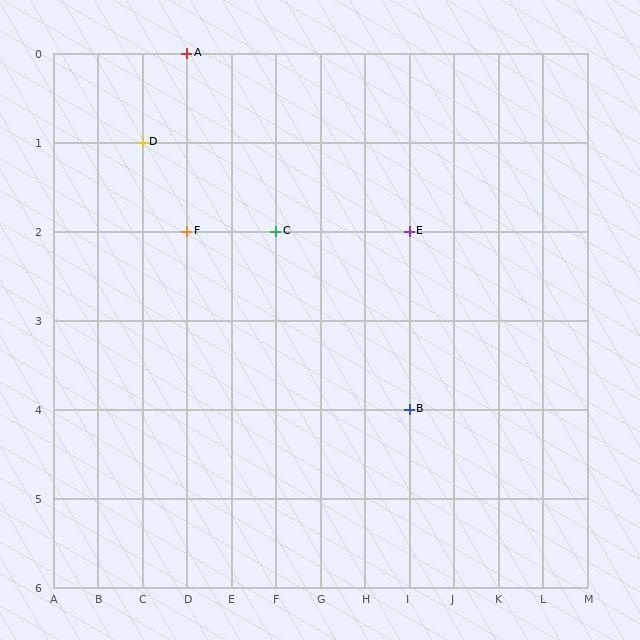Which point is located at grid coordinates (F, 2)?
Point C is at (F, 2).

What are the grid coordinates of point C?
Point C is at grid coordinates (F, 2).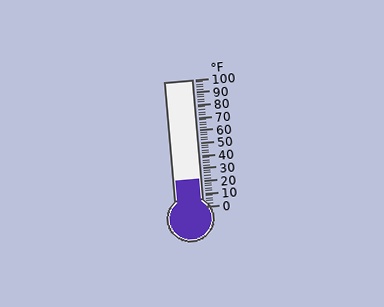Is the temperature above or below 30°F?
The temperature is below 30°F.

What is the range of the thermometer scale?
The thermometer scale ranges from 0°F to 100°F.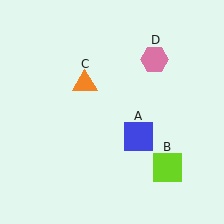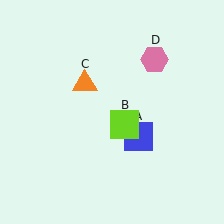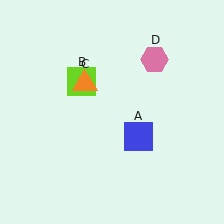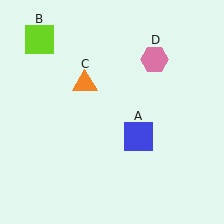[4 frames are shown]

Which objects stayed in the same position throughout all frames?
Blue square (object A) and orange triangle (object C) and pink hexagon (object D) remained stationary.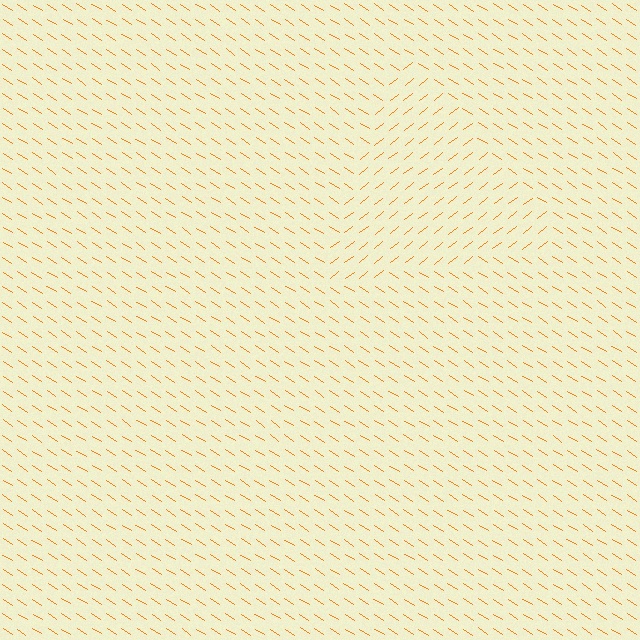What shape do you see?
I see a triangle.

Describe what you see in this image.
The image is filled with small orange line segments. A triangle region in the image has lines oriented differently from the surrounding lines, creating a visible texture boundary.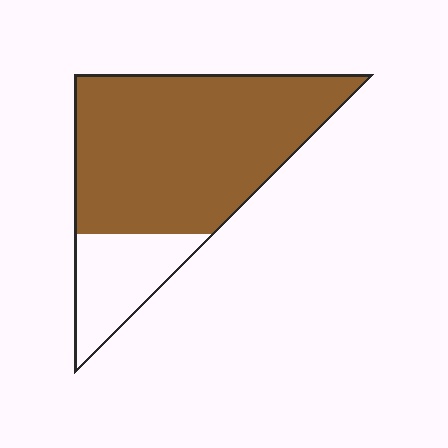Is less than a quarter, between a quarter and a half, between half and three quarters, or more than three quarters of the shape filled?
More than three quarters.